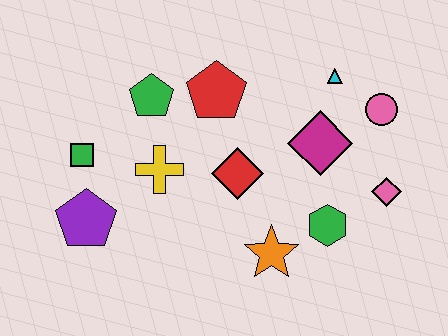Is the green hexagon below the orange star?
No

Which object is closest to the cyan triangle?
The pink circle is closest to the cyan triangle.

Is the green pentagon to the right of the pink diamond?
No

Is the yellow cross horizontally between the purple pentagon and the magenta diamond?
Yes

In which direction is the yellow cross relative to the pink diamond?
The yellow cross is to the left of the pink diamond.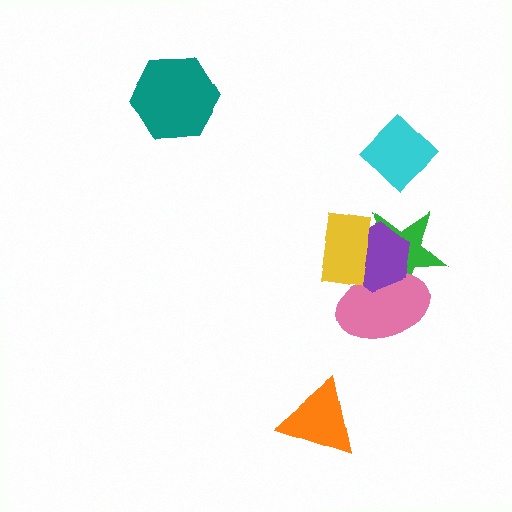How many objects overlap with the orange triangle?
0 objects overlap with the orange triangle.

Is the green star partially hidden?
Yes, it is partially covered by another shape.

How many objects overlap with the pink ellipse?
3 objects overlap with the pink ellipse.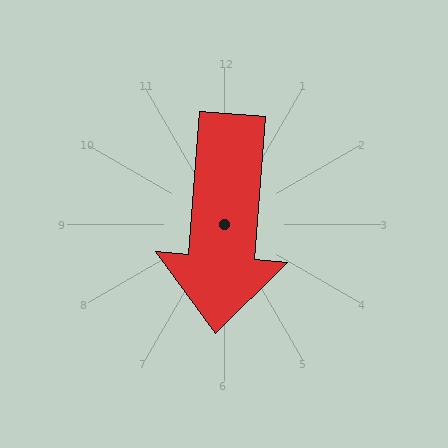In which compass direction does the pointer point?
South.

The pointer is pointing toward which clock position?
Roughly 6 o'clock.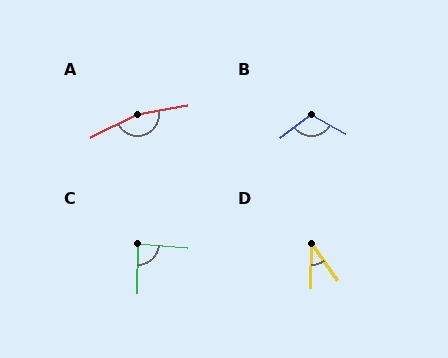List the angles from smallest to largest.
D (36°), C (86°), B (113°), A (163°).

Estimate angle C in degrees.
Approximately 86 degrees.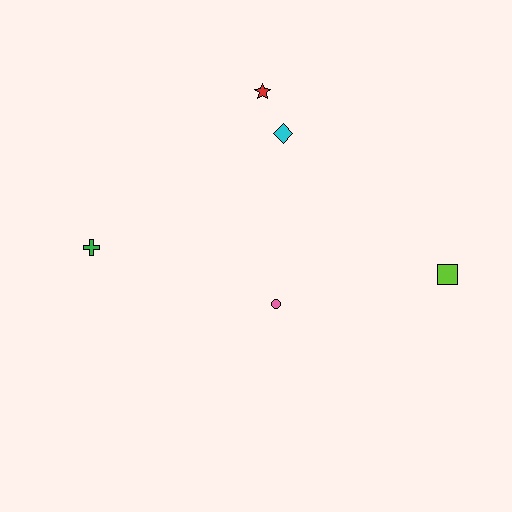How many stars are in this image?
There is 1 star.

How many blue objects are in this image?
There are no blue objects.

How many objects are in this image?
There are 5 objects.